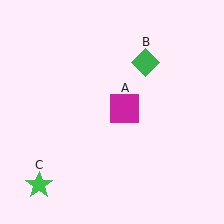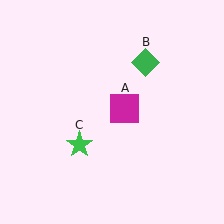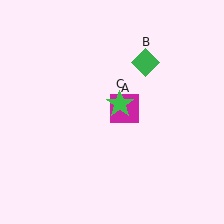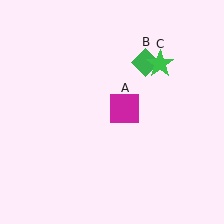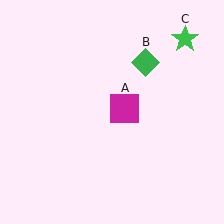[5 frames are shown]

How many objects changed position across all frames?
1 object changed position: green star (object C).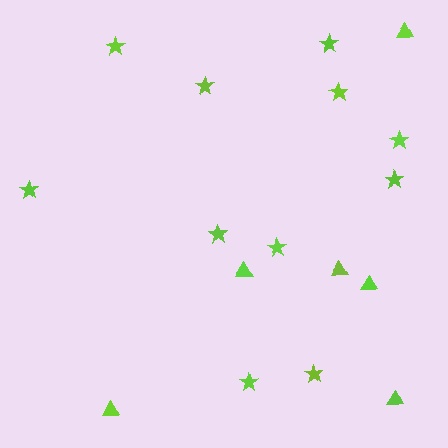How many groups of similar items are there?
There are 2 groups: one group of stars (11) and one group of triangles (6).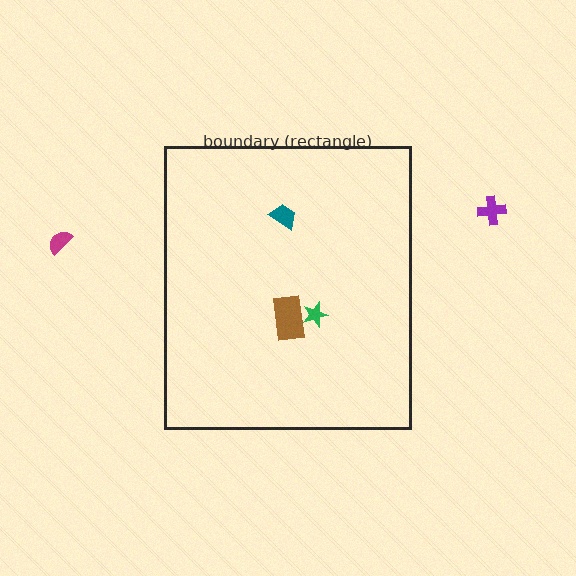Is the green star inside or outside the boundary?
Inside.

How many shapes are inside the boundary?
3 inside, 2 outside.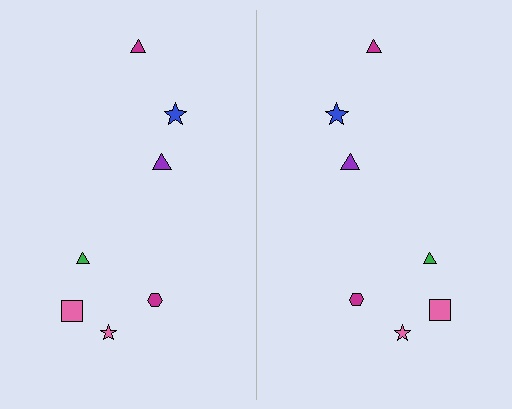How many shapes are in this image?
There are 14 shapes in this image.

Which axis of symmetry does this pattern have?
The pattern has a vertical axis of symmetry running through the center of the image.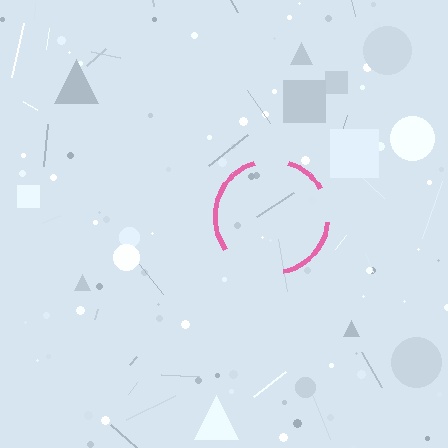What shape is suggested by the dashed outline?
The dashed outline suggests a circle.